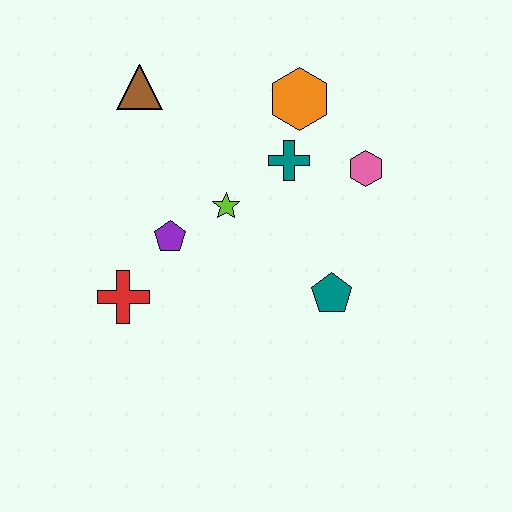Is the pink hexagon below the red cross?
No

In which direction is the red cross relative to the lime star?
The red cross is to the left of the lime star.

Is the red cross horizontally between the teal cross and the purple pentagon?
No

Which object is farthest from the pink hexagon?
The red cross is farthest from the pink hexagon.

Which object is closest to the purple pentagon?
The lime star is closest to the purple pentagon.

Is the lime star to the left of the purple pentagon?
No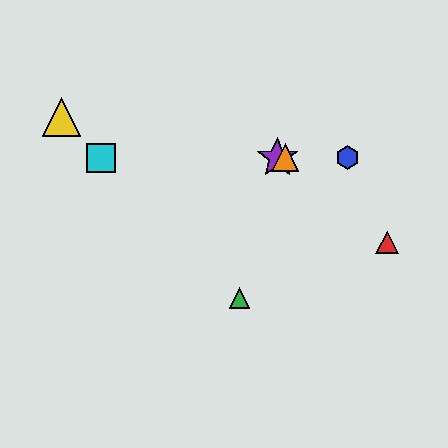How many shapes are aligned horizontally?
4 shapes (the blue hexagon, the purple star, the orange triangle, the cyan square) are aligned horizontally.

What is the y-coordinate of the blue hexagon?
The blue hexagon is at y≈158.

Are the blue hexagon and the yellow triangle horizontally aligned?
No, the blue hexagon is at y≈158 and the yellow triangle is at y≈117.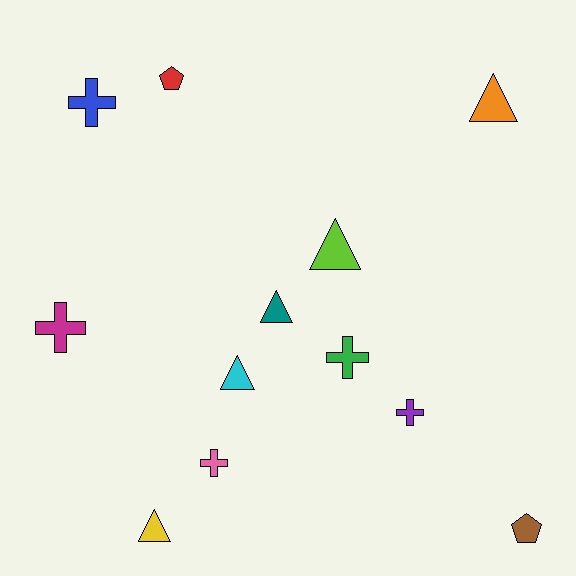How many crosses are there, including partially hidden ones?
There are 5 crosses.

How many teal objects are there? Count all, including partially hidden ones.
There is 1 teal object.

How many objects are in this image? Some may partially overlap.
There are 12 objects.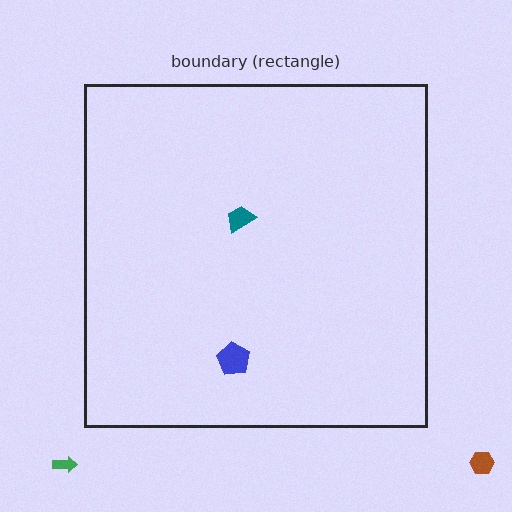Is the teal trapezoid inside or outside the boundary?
Inside.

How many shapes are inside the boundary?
2 inside, 2 outside.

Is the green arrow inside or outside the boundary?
Outside.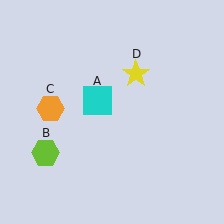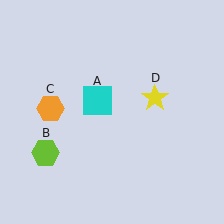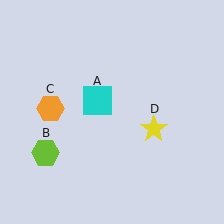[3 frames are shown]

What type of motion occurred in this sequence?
The yellow star (object D) rotated clockwise around the center of the scene.